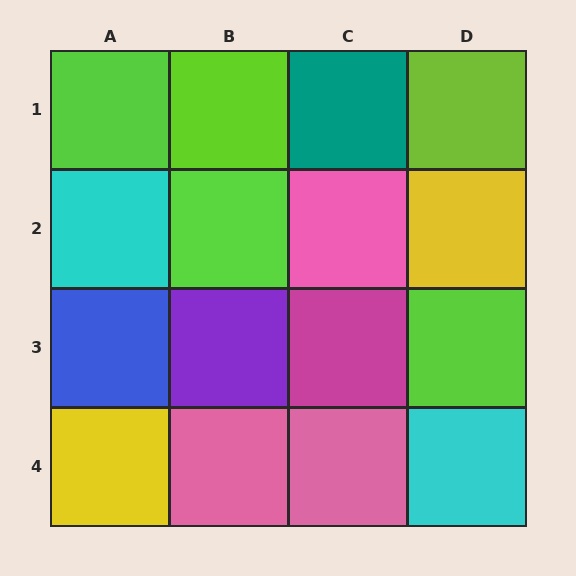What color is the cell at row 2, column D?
Yellow.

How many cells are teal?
1 cell is teal.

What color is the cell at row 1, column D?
Lime.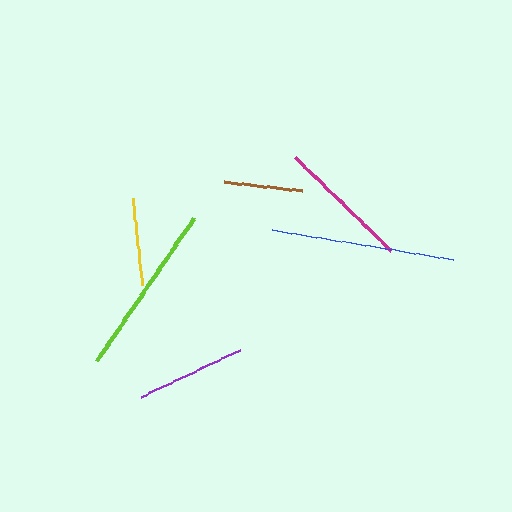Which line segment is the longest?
The blue line is the longest at approximately 183 pixels.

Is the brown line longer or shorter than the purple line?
The purple line is longer than the brown line.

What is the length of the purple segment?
The purple segment is approximately 109 pixels long.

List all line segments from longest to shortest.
From longest to shortest: blue, lime, magenta, purple, yellow, brown.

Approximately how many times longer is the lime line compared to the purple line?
The lime line is approximately 1.6 times the length of the purple line.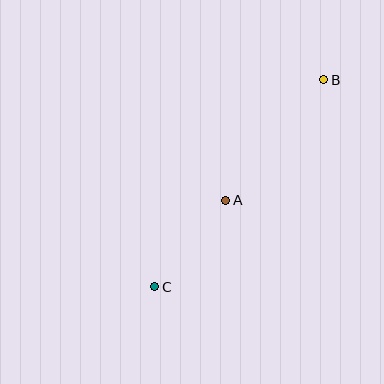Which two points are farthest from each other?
Points B and C are farthest from each other.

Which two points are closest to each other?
Points A and C are closest to each other.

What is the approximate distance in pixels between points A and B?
The distance between A and B is approximately 155 pixels.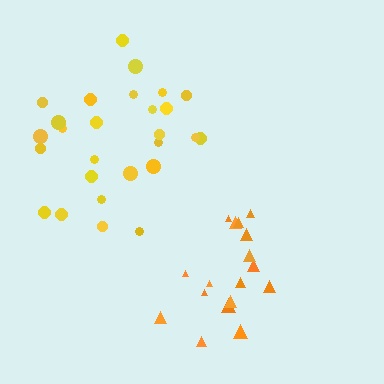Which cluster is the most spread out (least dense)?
Yellow.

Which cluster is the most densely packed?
Orange.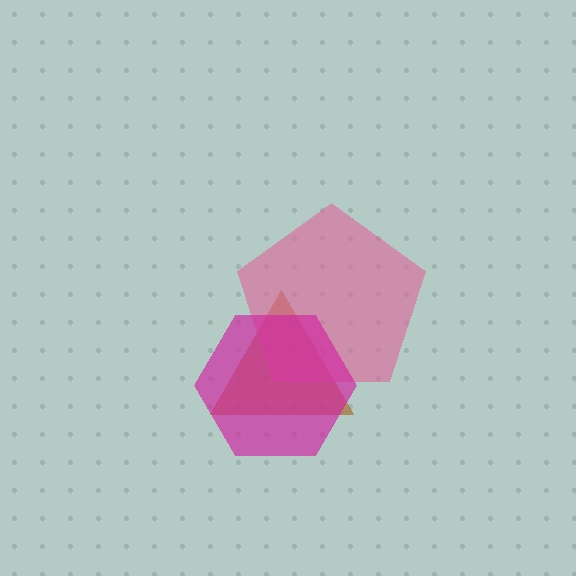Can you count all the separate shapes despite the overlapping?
Yes, there are 3 separate shapes.